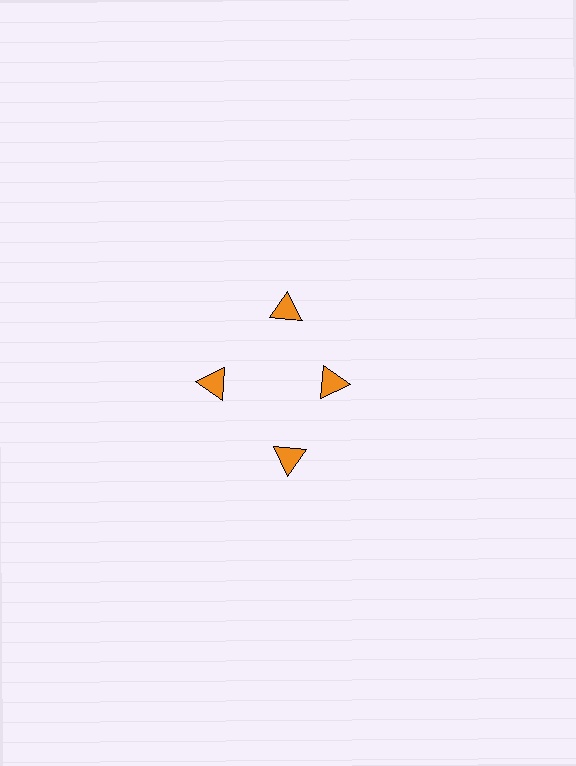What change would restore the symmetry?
The symmetry would be restored by moving it outward, back onto the ring so that all 4 triangles sit at equal angles and equal distance from the center.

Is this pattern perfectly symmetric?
No. The 4 orange triangles are arranged in a ring, but one element near the 3 o'clock position is pulled inward toward the center, breaking the 4-fold rotational symmetry.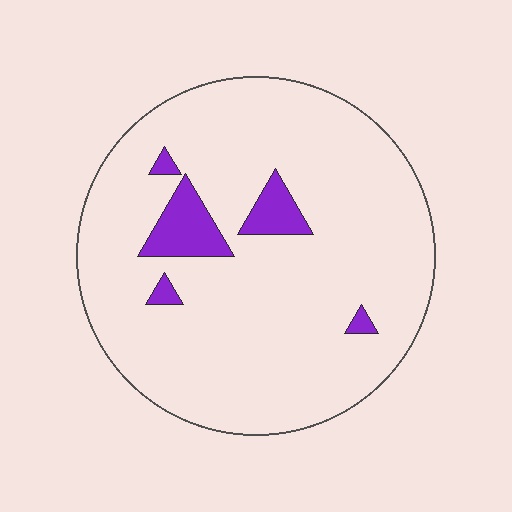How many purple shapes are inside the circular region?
5.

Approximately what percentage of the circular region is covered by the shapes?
Approximately 10%.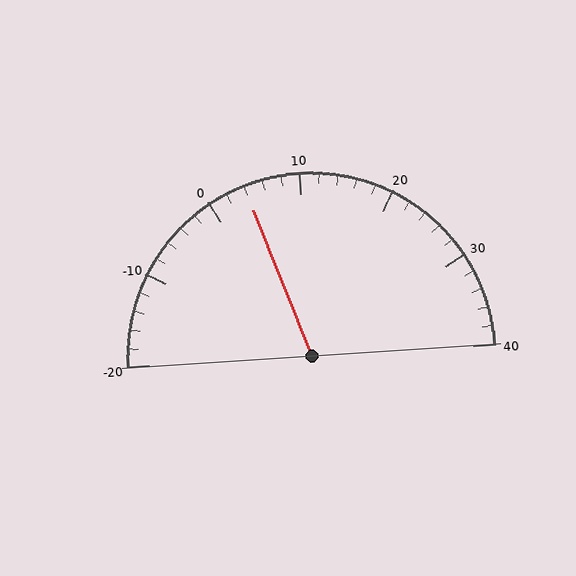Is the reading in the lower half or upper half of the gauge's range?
The reading is in the lower half of the range (-20 to 40).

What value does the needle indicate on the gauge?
The needle indicates approximately 4.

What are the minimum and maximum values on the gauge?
The gauge ranges from -20 to 40.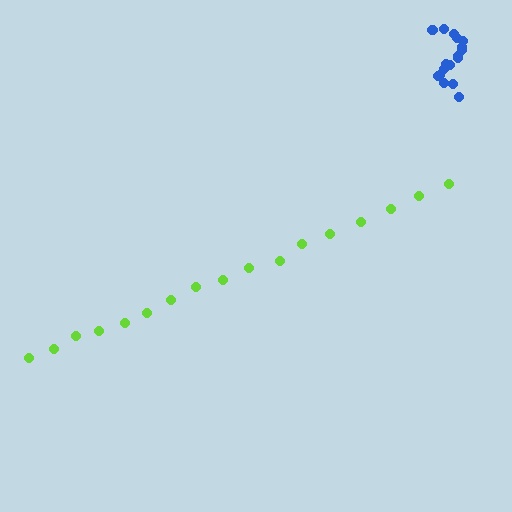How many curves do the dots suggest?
There are 2 distinct paths.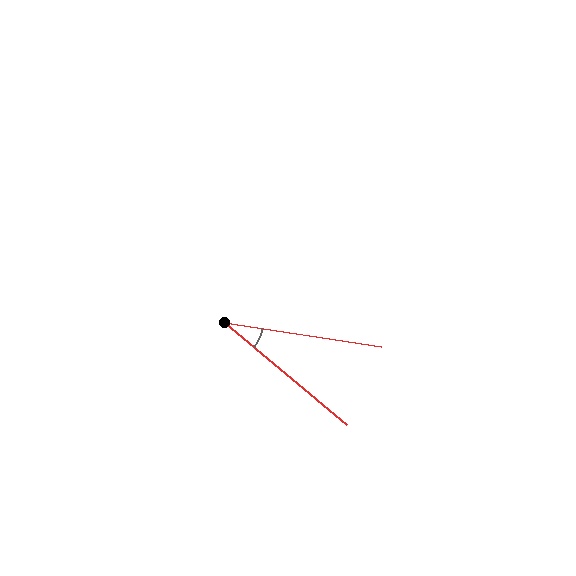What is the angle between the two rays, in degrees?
Approximately 31 degrees.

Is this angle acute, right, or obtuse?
It is acute.